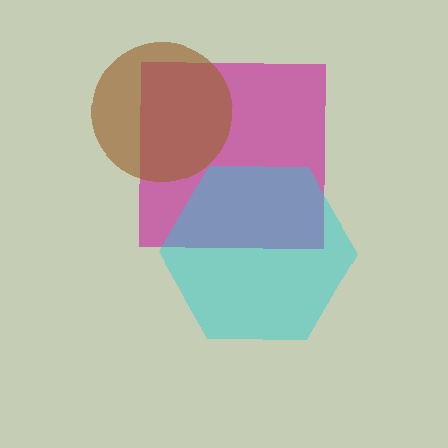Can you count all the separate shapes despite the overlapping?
Yes, there are 3 separate shapes.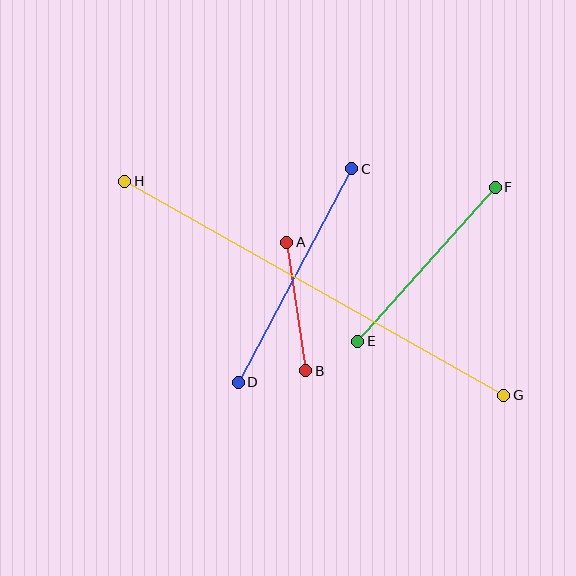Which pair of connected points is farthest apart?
Points G and H are farthest apart.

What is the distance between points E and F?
The distance is approximately 207 pixels.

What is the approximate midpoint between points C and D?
The midpoint is at approximately (295, 276) pixels.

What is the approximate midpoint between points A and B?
The midpoint is at approximately (296, 307) pixels.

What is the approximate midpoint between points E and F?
The midpoint is at approximately (426, 264) pixels.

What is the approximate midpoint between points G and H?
The midpoint is at approximately (314, 288) pixels.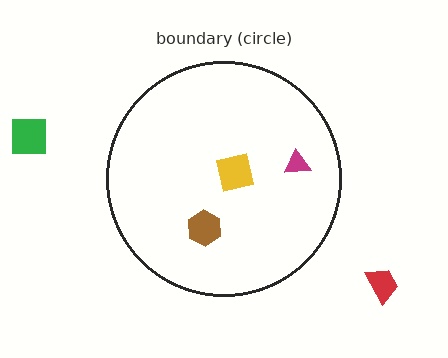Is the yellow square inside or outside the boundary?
Inside.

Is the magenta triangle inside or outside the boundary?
Inside.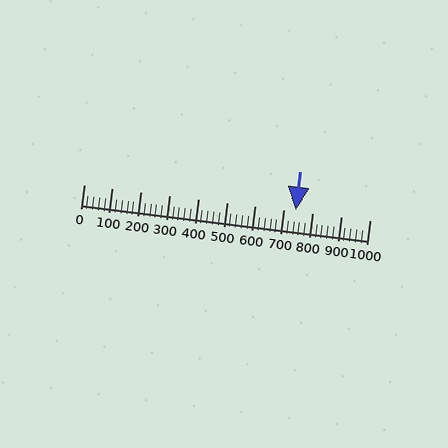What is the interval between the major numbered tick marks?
The major tick marks are spaced 100 units apart.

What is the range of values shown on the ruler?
The ruler shows values from 0 to 1000.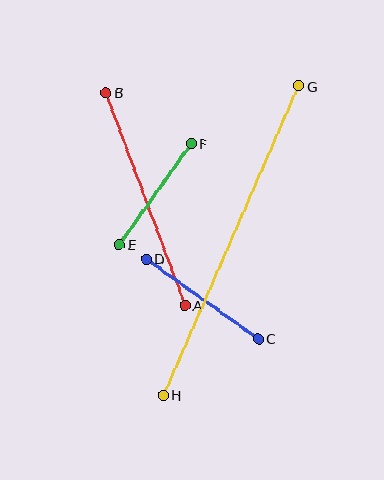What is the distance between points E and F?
The distance is approximately 124 pixels.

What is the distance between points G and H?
The distance is approximately 337 pixels.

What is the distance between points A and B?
The distance is approximately 227 pixels.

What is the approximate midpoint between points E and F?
The midpoint is at approximately (155, 194) pixels.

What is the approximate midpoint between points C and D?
The midpoint is at approximately (202, 299) pixels.